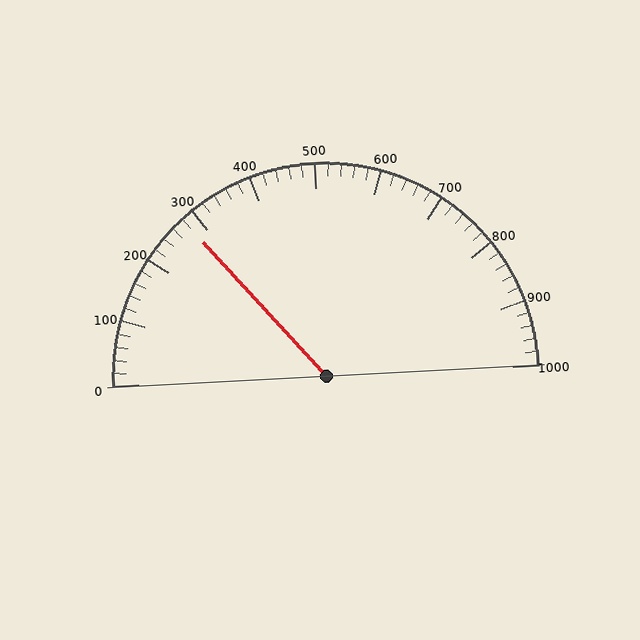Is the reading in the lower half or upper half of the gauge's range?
The reading is in the lower half of the range (0 to 1000).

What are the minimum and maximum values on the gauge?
The gauge ranges from 0 to 1000.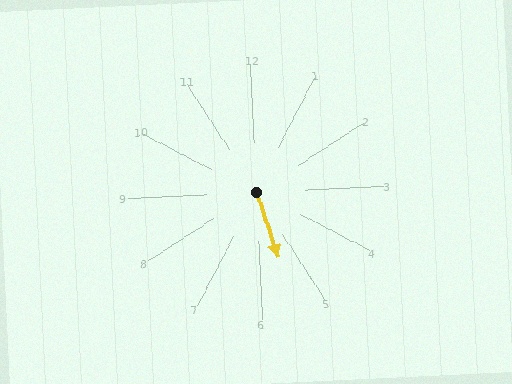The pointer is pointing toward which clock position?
Roughly 5 o'clock.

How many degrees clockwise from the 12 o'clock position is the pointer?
Approximately 164 degrees.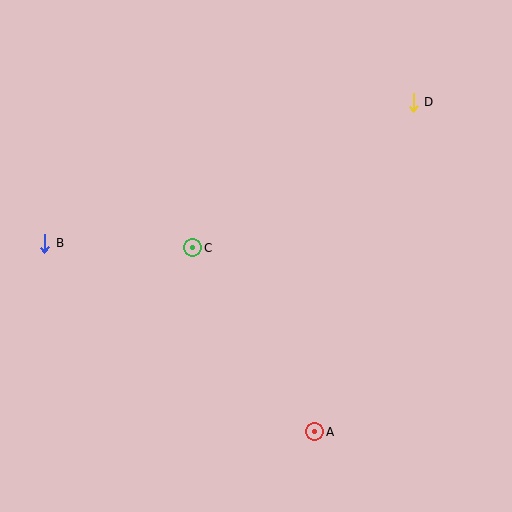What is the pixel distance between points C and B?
The distance between C and B is 148 pixels.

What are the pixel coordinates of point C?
Point C is at (193, 248).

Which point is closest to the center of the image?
Point C at (193, 248) is closest to the center.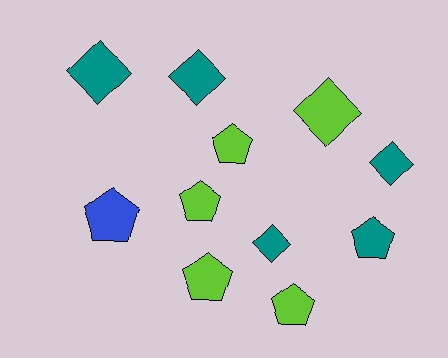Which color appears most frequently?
Lime, with 5 objects.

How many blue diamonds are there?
There are no blue diamonds.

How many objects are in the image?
There are 11 objects.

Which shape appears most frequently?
Pentagon, with 6 objects.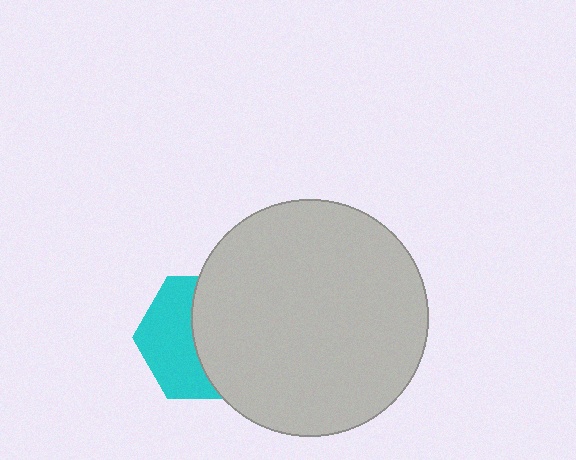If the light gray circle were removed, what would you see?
You would see the complete cyan hexagon.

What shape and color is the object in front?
The object in front is a light gray circle.